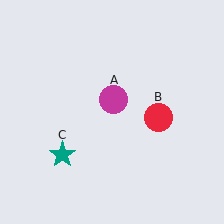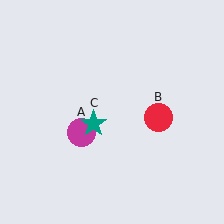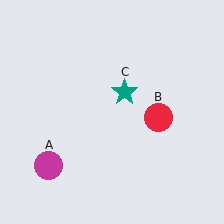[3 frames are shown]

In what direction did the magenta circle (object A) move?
The magenta circle (object A) moved down and to the left.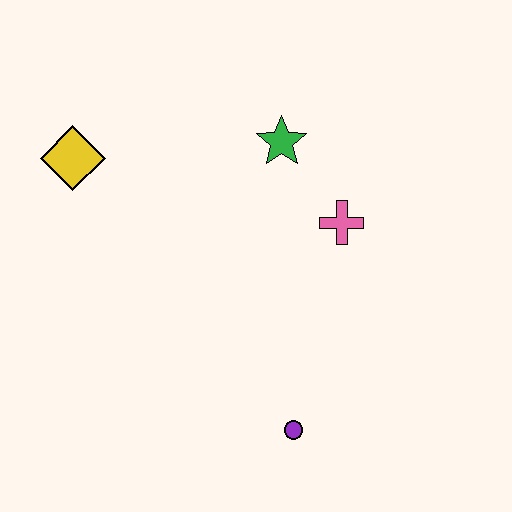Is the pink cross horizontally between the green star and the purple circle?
No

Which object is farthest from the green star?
The purple circle is farthest from the green star.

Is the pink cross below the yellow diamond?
Yes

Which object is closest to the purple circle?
The pink cross is closest to the purple circle.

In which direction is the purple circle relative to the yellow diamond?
The purple circle is below the yellow diamond.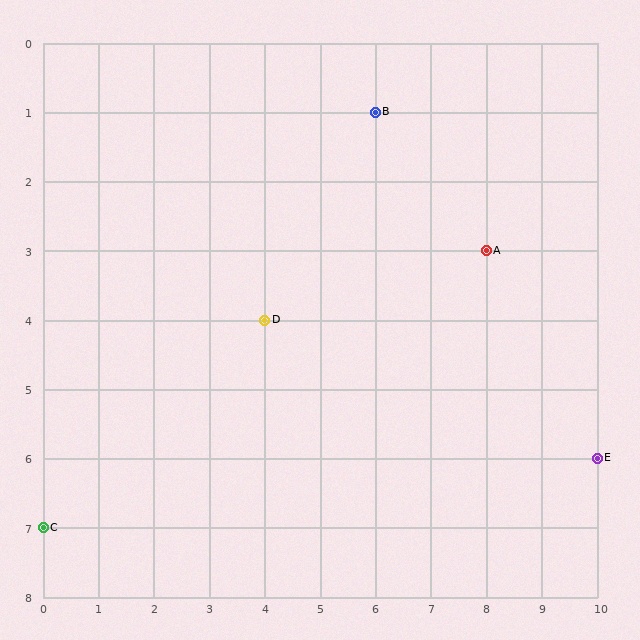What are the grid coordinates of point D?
Point D is at grid coordinates (4, 4).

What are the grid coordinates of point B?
Point B is at grid coordinates (6, 1).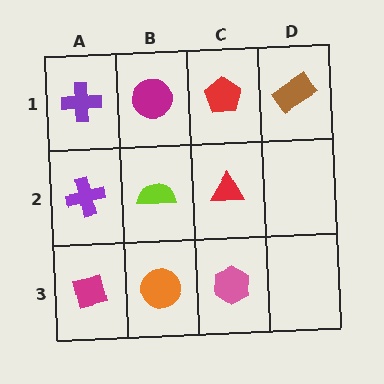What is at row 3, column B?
An orange circle.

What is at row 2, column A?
A purple cross.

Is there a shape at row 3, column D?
No, that cell is empty.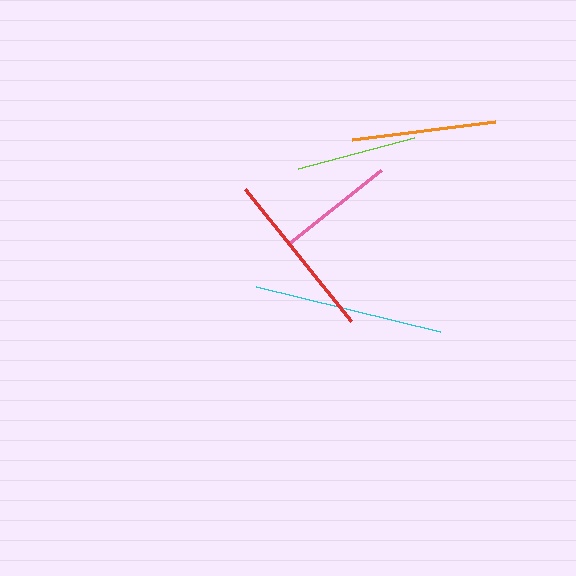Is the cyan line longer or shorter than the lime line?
The cyan line is longer than the lime line.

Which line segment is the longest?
The cyan line is the longest at approximately 190 pixels.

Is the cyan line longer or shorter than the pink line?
The cyan line is longer than the pink line.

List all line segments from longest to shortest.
From longest to shortest: cyan, red, orange, lime, pink.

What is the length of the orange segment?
The orange segment is approximately 144 pixels long.